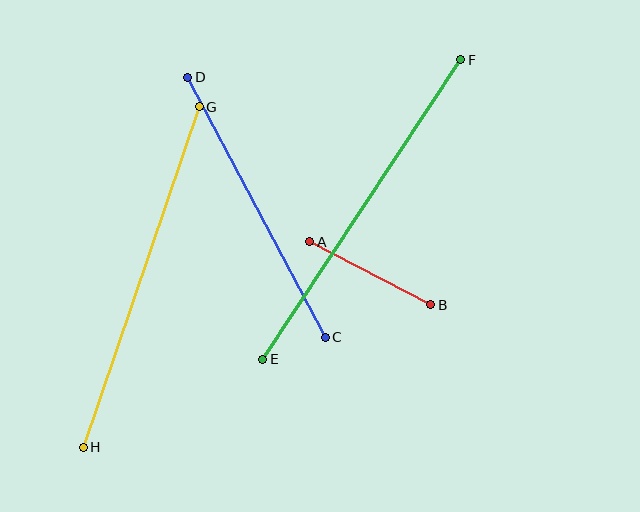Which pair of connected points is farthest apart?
Points G and H are farthest apart.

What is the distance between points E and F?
The distance is approximately 359 pixels.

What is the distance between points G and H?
The distance is approximately 360 pixels.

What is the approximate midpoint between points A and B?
The midpoint is at approximately (370, 273) pixels.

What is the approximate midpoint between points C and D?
The midpoint is at approximately (256, 207) pixels.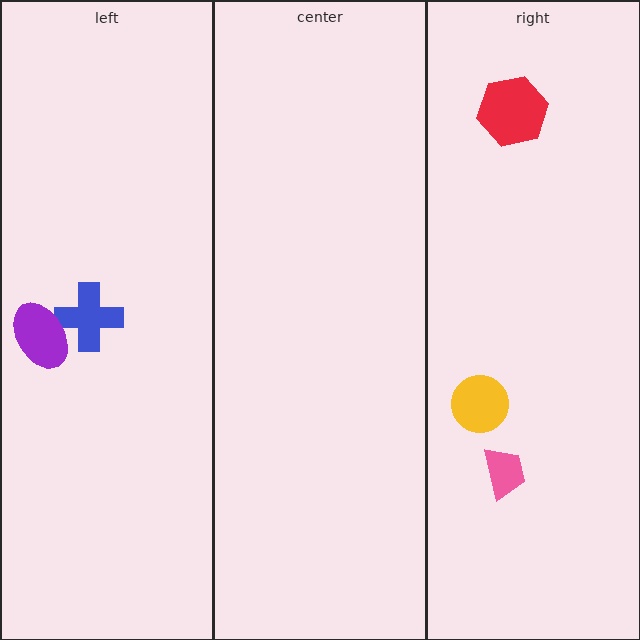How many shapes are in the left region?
2.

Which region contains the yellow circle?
The right region.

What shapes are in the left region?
The blue cross, the purple ellipse.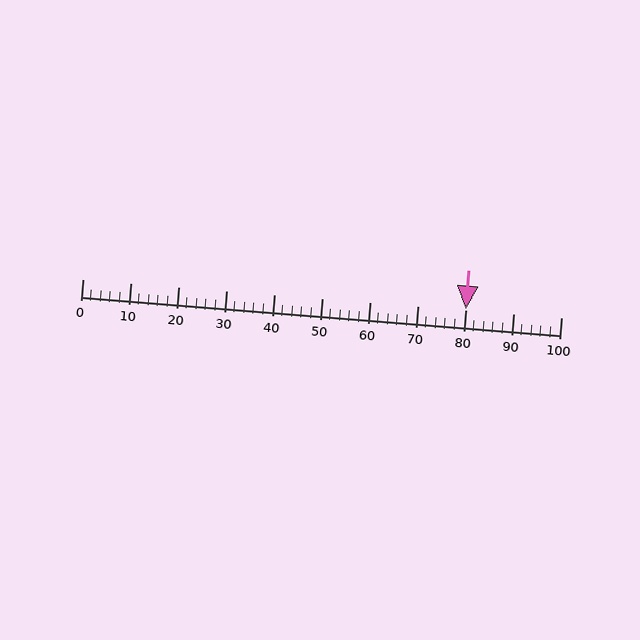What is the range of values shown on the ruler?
The ruler shows values from 0 to 100.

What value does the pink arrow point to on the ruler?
The pink arrow points to approximately 80.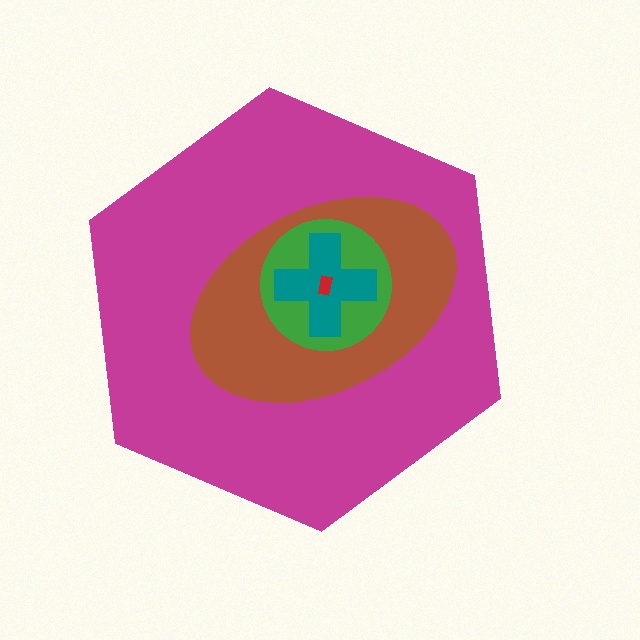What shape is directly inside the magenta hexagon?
The brown ellipse.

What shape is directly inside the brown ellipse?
The green circle.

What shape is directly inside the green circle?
The teal cross.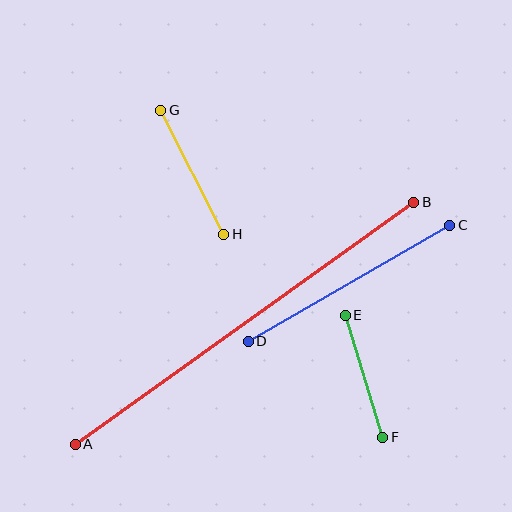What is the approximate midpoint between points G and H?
The midpoint is at approximately (192, 172) pixels.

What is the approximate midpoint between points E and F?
The midpoint is at approximately (364, 376) pixels.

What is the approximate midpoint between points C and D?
The midpoint is at approximately (349, 283) pixels.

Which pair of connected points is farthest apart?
Points A and B are farthest apart.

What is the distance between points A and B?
The distance is approximately 416 pixels.